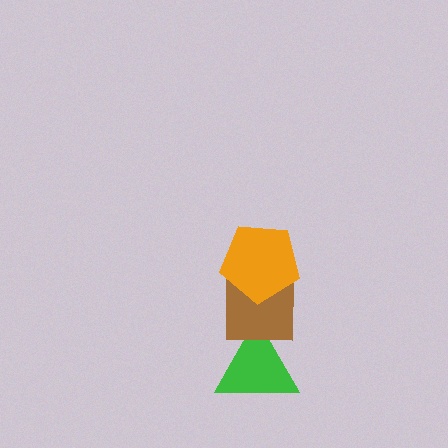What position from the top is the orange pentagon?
The orange pentagon is 1st from the top.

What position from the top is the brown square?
The brown square is 2nd from the top.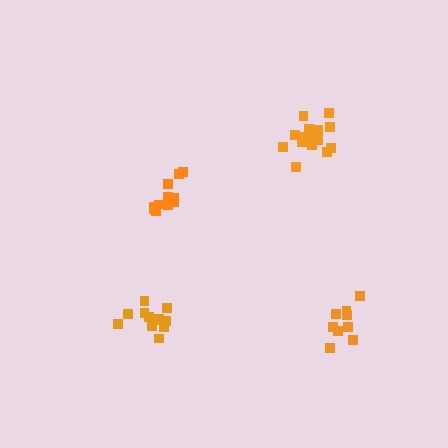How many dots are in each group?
Group 1: 15 dots, Group 2: 12 dots, Group 3: 9 dots, Group 4: 13 dots (49 total).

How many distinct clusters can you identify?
There are 4 distinct clusters.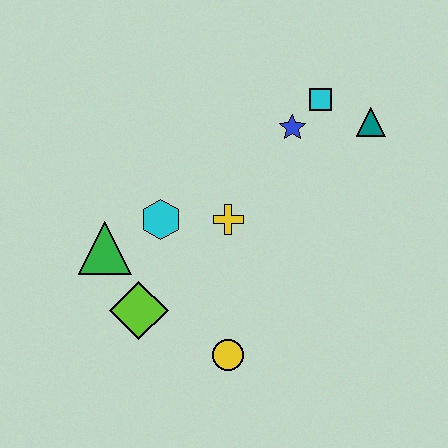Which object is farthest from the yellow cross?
The teal triangle is farthest from the yellow cross.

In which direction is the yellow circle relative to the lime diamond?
The yellow circle is to the right of the lime diamond.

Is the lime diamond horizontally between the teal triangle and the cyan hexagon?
No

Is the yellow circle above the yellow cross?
No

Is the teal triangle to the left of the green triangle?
No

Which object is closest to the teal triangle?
The cyan square is closest to the teal triangle.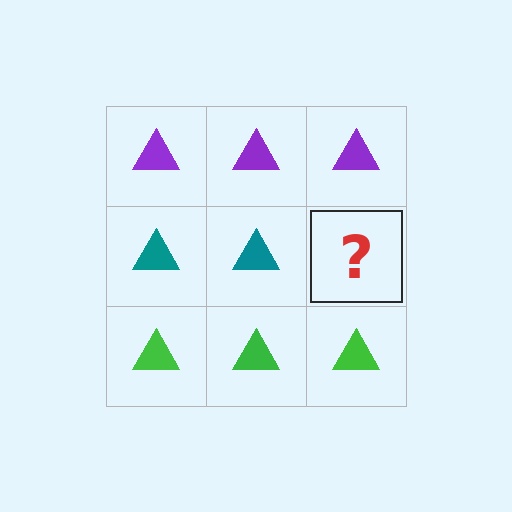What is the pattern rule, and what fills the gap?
The rule is that each row has a consistent color. The gap should be filled with a teal triangle.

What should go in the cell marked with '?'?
The missing cell should contain a teal triangle.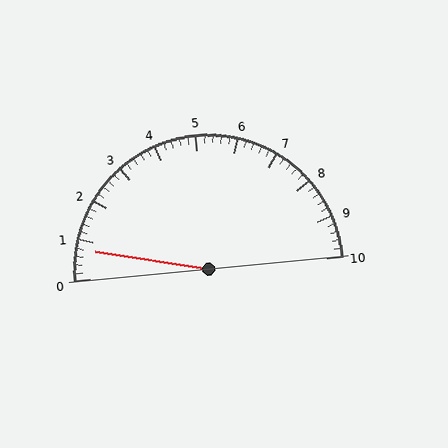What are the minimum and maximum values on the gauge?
The gauge ranges from 0 to 10.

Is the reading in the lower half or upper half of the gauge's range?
The reading is in the lower half of the range (0 to 10).